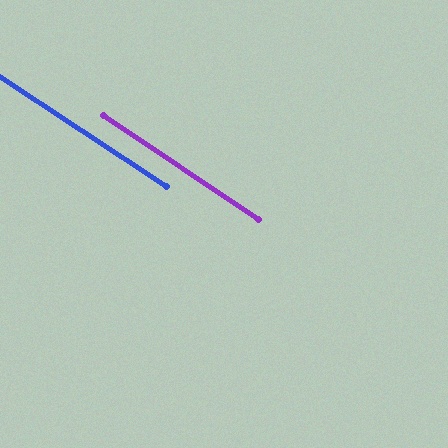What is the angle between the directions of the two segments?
Approximately 1 degree.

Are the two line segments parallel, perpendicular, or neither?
Parallel — their directions differ by only 0.6°.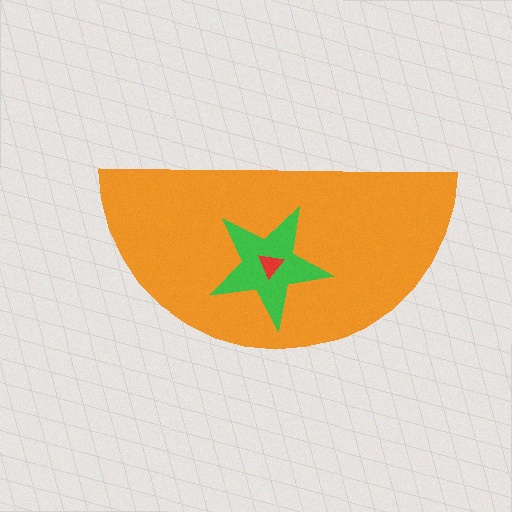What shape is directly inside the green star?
The red triangle.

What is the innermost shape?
The red triangle.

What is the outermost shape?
The orange semicircle.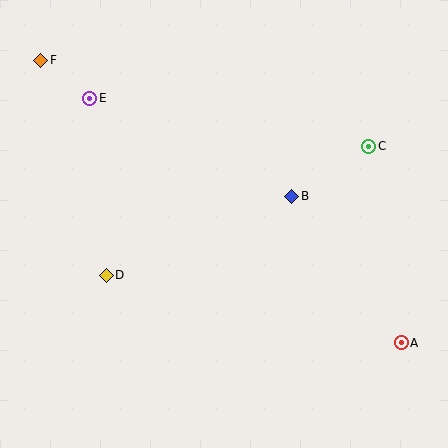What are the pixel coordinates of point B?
Point B is at (292, 196).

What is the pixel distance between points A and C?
The distance between A and C is 199 pixels.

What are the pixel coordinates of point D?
Point D is at (106, 275).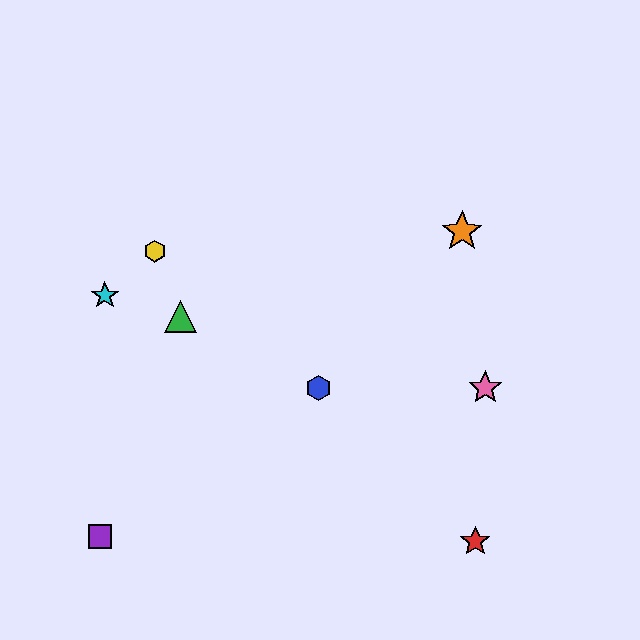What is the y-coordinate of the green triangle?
The green triangle is at y≈316.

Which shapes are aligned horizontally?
The blue hexagon, the pink star are aligned horizontally.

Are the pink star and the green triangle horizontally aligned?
No, the pink star is at y≈388 and the green triangle is at y≈316.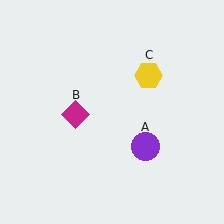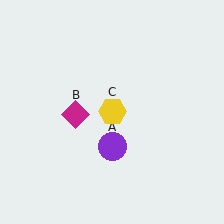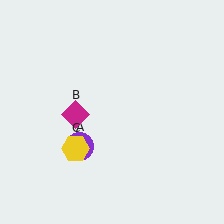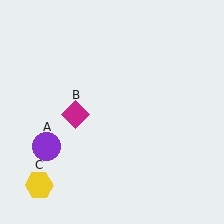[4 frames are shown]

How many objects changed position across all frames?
2 objects changed position: purple circle (object A), yellow hexagon (object C).